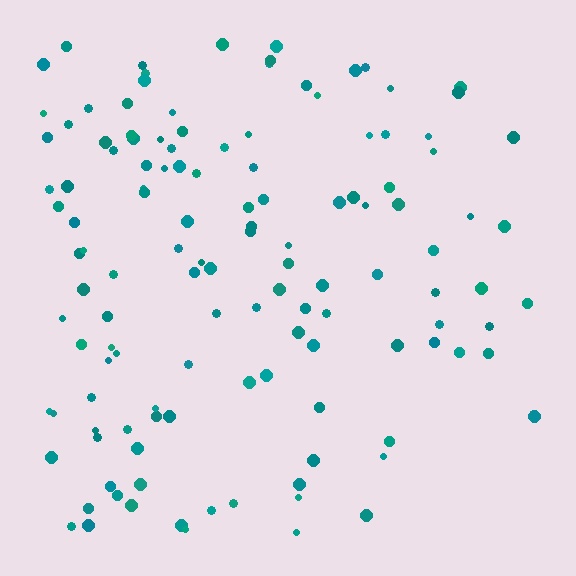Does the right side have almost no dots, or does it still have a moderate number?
Still a moderate number, just noticeably fewer than the left.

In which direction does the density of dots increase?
From right to left, with the left side densest.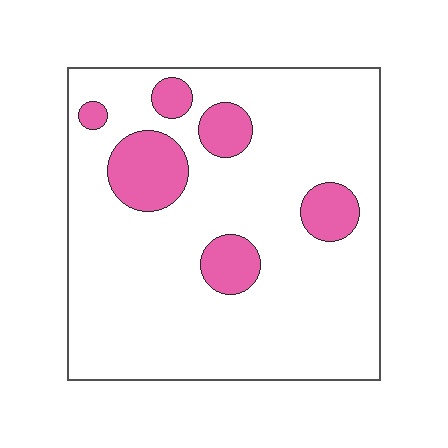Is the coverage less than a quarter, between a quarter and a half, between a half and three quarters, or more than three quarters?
Less than a quarter.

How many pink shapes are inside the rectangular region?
6.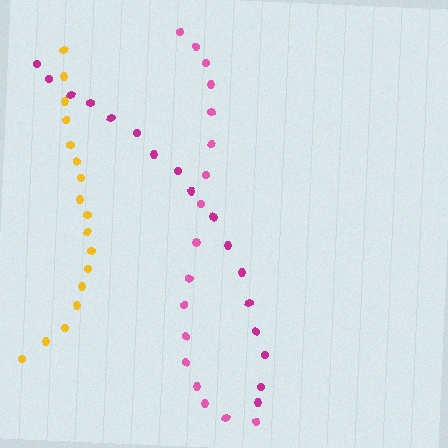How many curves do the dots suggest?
There are 3 distinct paths.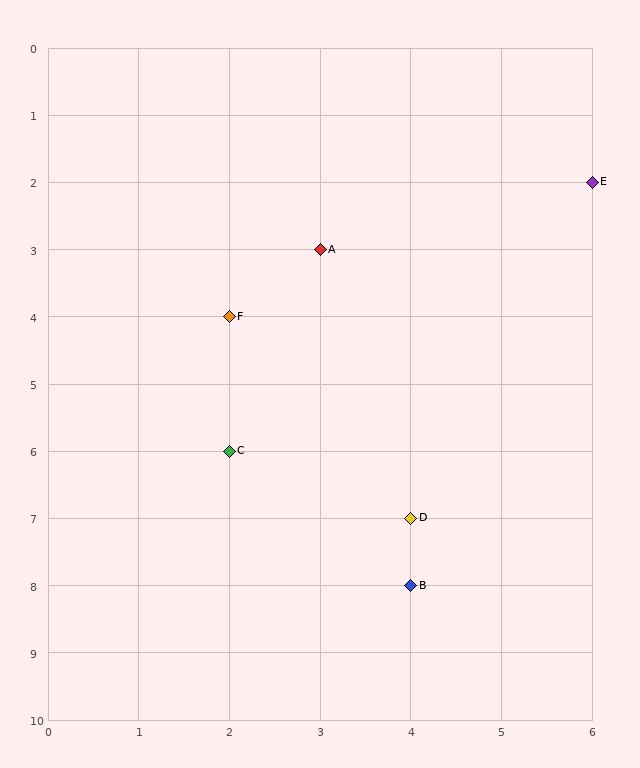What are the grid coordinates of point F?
Point F is at grid coordinates (2, 4).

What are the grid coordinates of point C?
Point C is at grid coordinates (2, 6).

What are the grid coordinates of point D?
Point D is at grid coordinates (4, 7).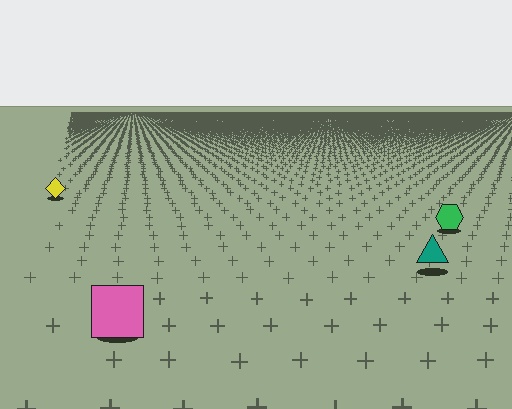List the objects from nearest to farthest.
From nearest to farthest: the pink square, the teal triangle, the green hexagon, the yellow diamond.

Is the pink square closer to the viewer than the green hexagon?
Yes. The pink square is closer — you can tell from the texture gradient: the ground texture is coarser near it.